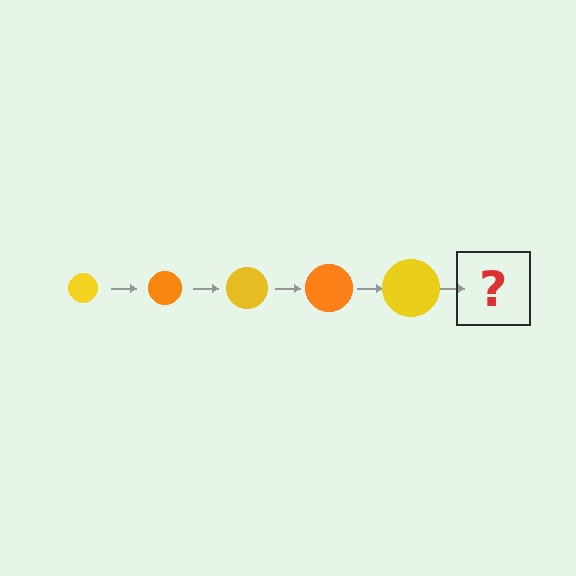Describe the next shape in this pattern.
It should be an orange circle, larger than the previous one.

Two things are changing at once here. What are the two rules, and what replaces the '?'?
The two rules are that the circle grows larger each step and the color cycles through yellow and orange. The '?' should be an orange circle, larger than the previous one.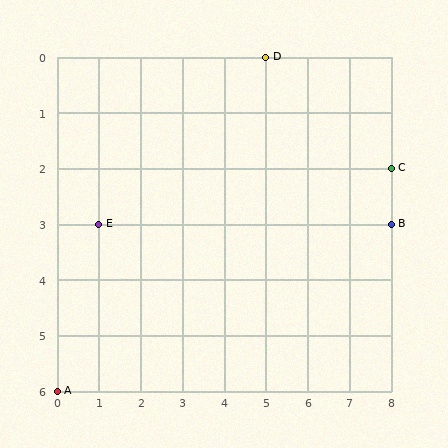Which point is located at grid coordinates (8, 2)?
Point C is at (8, 2).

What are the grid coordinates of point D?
Point D is at grid coordinates (5, 0).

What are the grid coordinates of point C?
Point C is at grid coordinates (8, 2).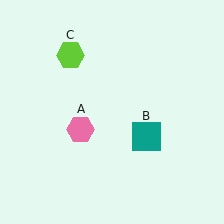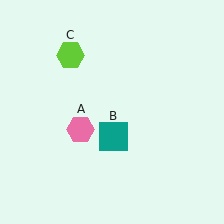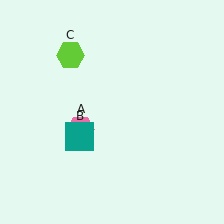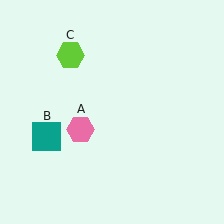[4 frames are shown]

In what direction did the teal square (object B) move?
The teal square (object B) moved left.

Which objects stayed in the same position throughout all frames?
Pink hexagon (object A) and lime hexagon (object C) remained stationary.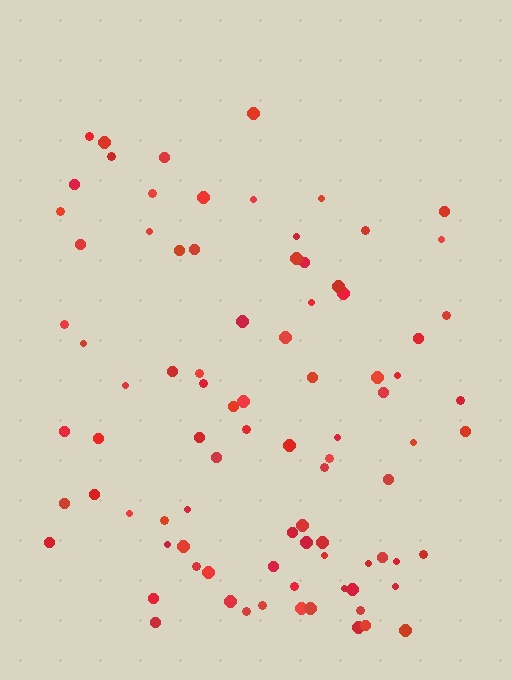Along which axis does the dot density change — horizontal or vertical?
Vertical.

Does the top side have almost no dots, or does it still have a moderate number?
Still a moderate number, just noticeably fewer than the bottom.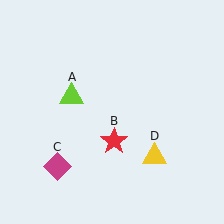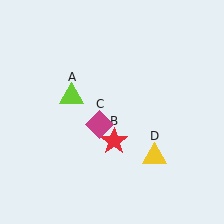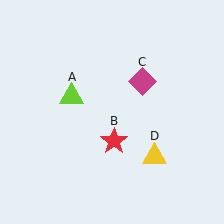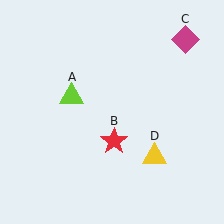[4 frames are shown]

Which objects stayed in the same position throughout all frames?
Lime triangle (object A) and red star (object B) and yellow triangle (object D) remained stationary.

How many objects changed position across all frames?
1 object changed position: magenta diamond (object C).